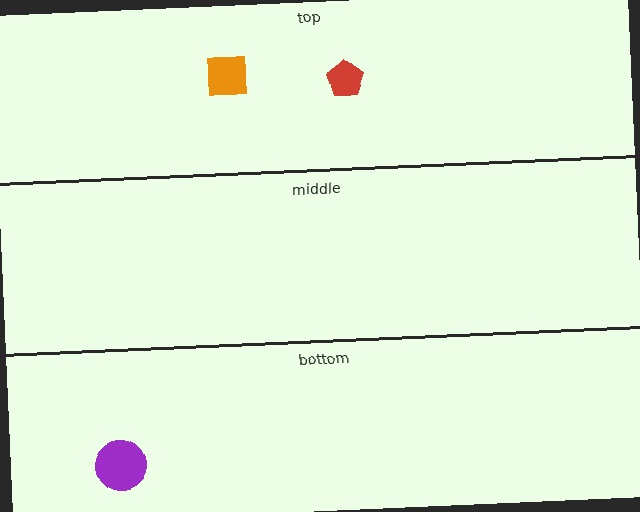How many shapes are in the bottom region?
1.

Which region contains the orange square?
The top region.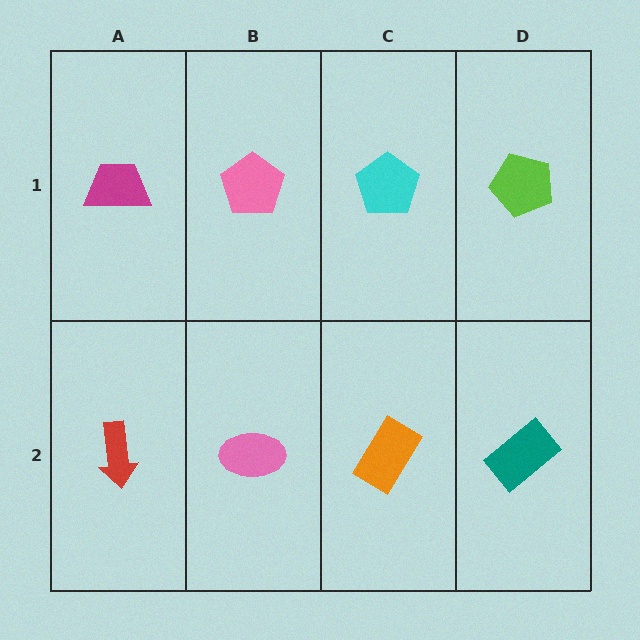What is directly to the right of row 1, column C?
A lime pentagon.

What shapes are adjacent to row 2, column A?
A magenta trapezoid (row 1, column A), a pink ellipse (row 2, column B).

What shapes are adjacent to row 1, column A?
A red arrow (row 2, column A), a pink pentagon (row 1, column B).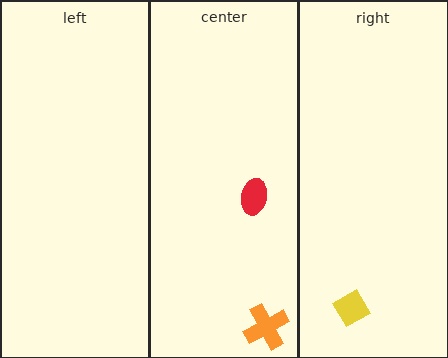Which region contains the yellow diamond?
The right region.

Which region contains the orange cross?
The center region.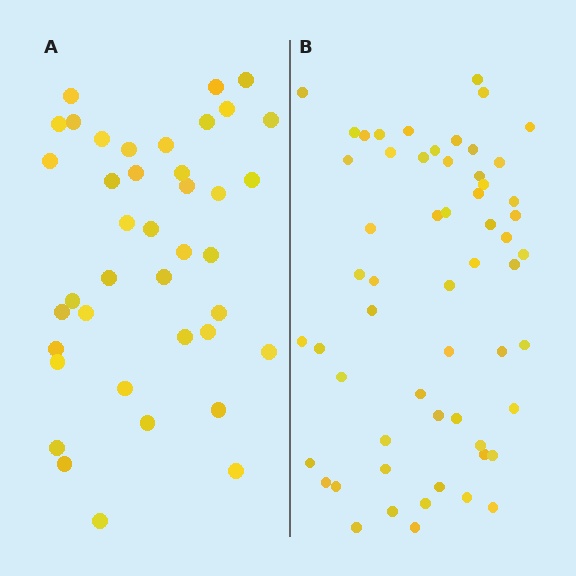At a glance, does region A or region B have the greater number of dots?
Region B (the right region) has more dots.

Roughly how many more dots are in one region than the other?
Region B has approximately 20 more dots than region A.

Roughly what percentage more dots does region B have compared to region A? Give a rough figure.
About 45% more.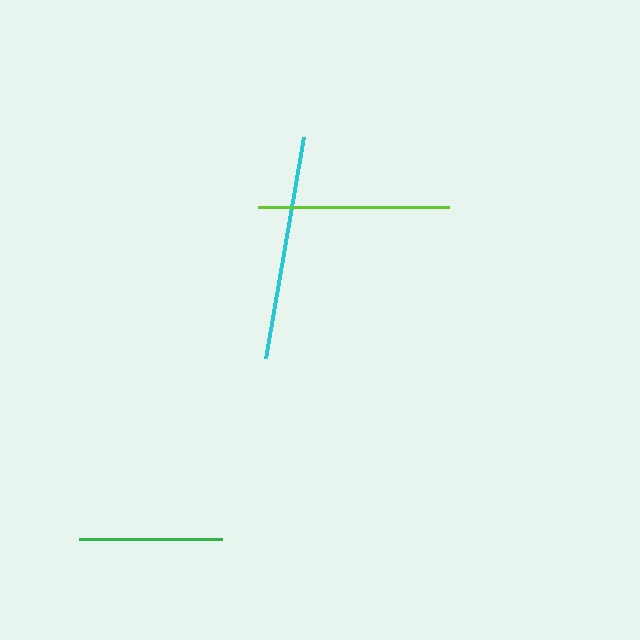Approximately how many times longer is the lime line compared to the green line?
The lime line is approximately 1.3 times the length of the green line.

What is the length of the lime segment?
The lime segment is approximately 190 pixels long.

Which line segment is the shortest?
The green line is the shortest at approximately 143 pixels.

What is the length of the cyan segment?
The cyan segment is approximately 224 pixels long.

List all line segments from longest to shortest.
From longest to shortest: cyan, lime, green.